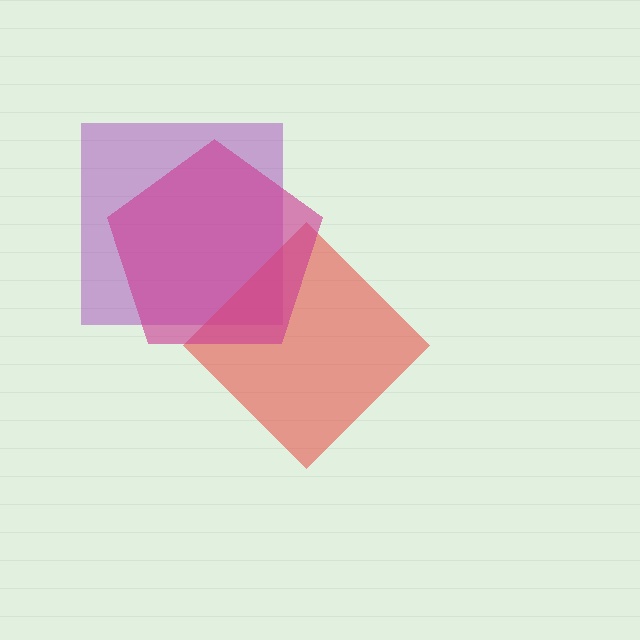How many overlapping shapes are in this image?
There are 3 overlapping shapes in the image.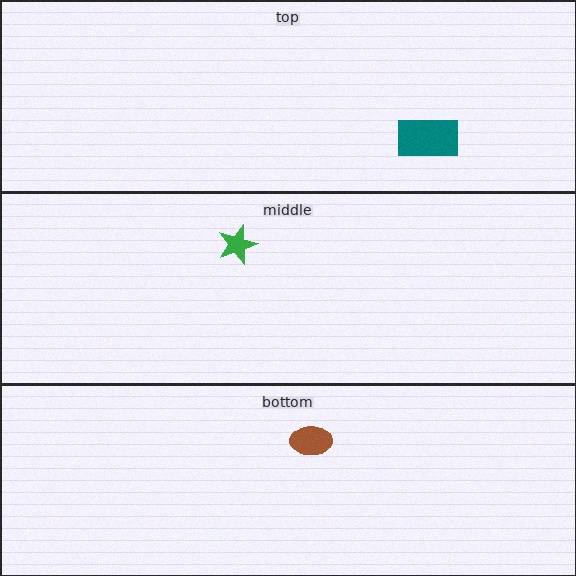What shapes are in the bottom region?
The brown ellipse.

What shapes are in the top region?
The teal rectangle.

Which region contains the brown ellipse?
The bottom region.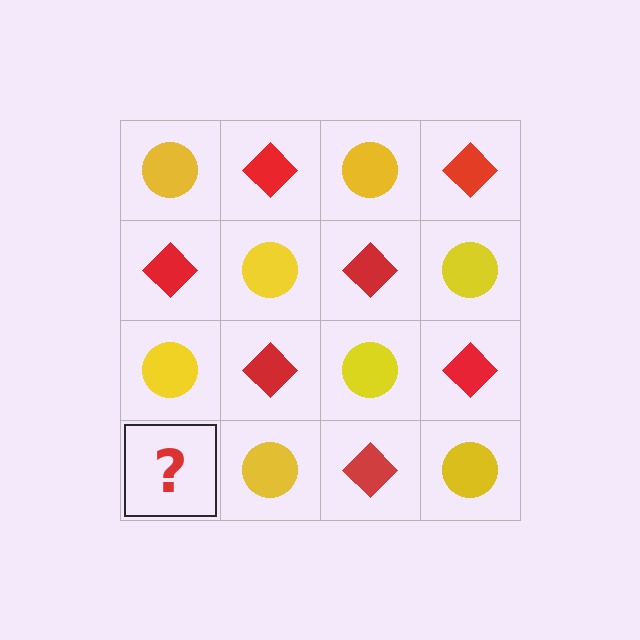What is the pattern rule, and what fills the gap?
The rule is that it alternates yellow circle and red diamond in a checkerboard pattern. The gap should be filled with a red diamond.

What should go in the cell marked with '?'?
The missing cell should contain a red diamond.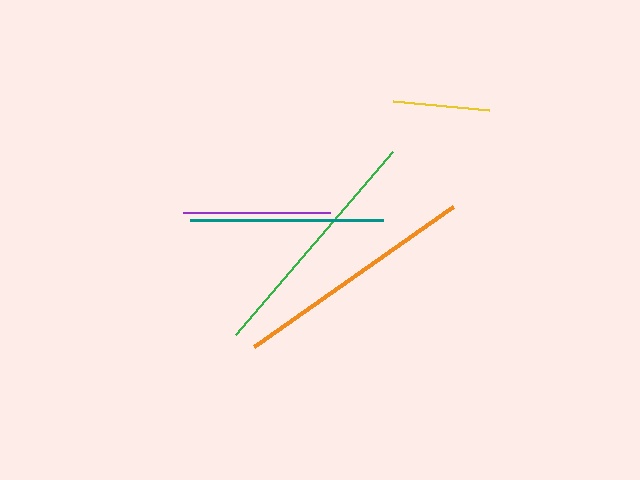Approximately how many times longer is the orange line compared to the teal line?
The orange line is approximately 1.3 times the length of the teal line.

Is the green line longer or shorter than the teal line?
The green line is longer than the teal line.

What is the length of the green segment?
The green segment is approximately 242 pixels long.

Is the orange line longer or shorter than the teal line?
The orange line is longer than the teal line.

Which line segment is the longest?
The orange line is the longest at approximately 243 pixels.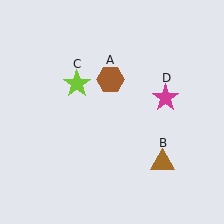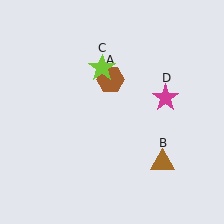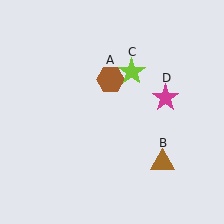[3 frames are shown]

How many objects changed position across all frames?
1 object changed position: lime star (object C).